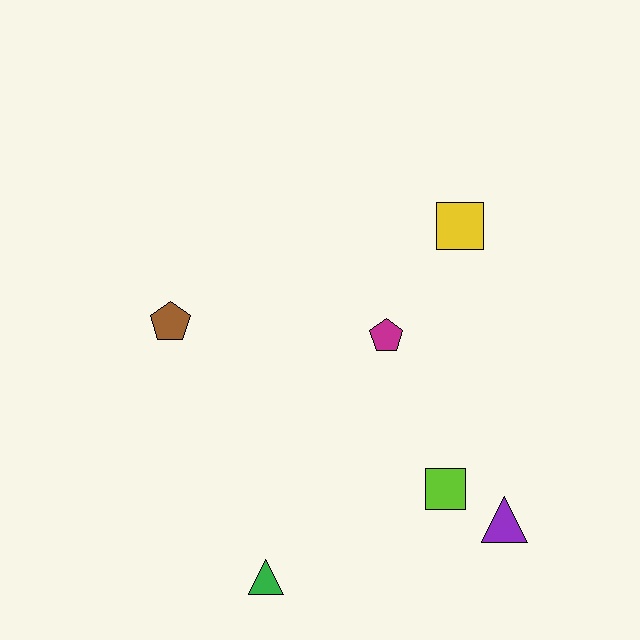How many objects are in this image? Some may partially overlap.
There are 6 objects.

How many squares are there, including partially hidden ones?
There are 2 squares.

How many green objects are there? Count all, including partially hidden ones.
There is 1 green object.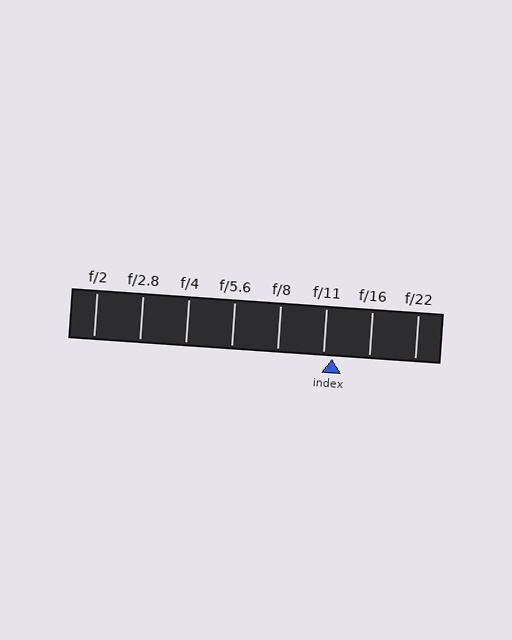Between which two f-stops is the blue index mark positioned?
The index mark is between f/11 and f/16.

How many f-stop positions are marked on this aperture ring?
There are 8 f-stop positions marked.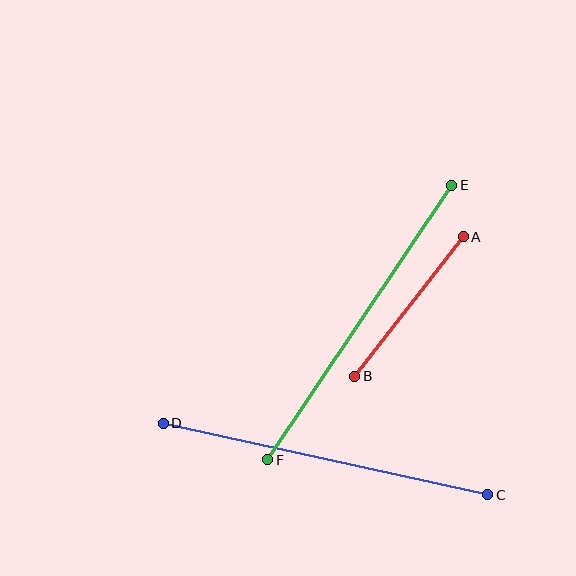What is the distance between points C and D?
The distance is approximately 332 pixels.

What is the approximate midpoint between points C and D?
The midpoint is at approximately (326, 459) pixels.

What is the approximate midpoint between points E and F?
The midpoint is at approximately (360, 322) pixels.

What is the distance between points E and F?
The distance is approximately 330 pixels.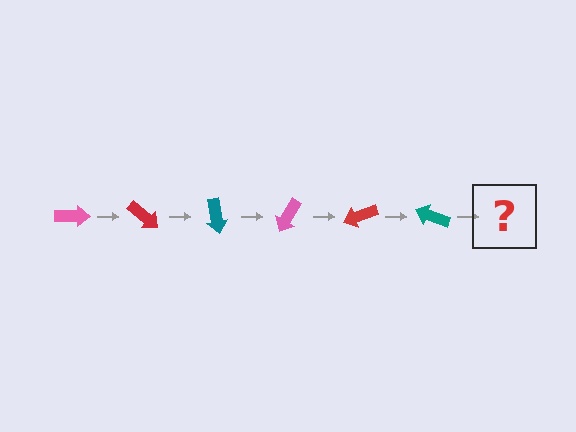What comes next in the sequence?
The next element should be a pink arrow, rotated 240 degrees from the start.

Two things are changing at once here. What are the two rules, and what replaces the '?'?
The two rules are that it rotates 40 degrees each step and the color cycles through pink, red, and teal. The '?' should be a pink arrow, rotated 240 degrees from the start.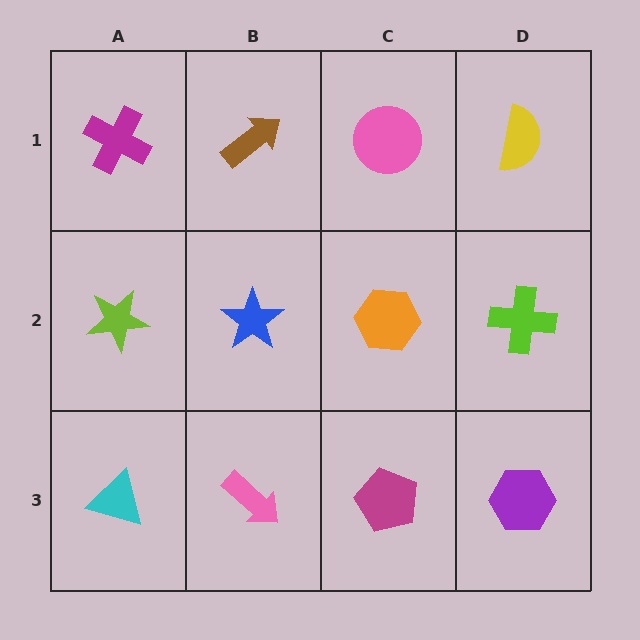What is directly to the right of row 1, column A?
A brown arrow.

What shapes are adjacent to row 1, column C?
An orange hexagon (row 2, column C), a brown arrow (row 1, column B), a yellow semicircle (row 1, column D).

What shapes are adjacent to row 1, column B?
A blue star (row 2, column B), a magenta cross (row 1, column A), a pink circle (row 1, column C).